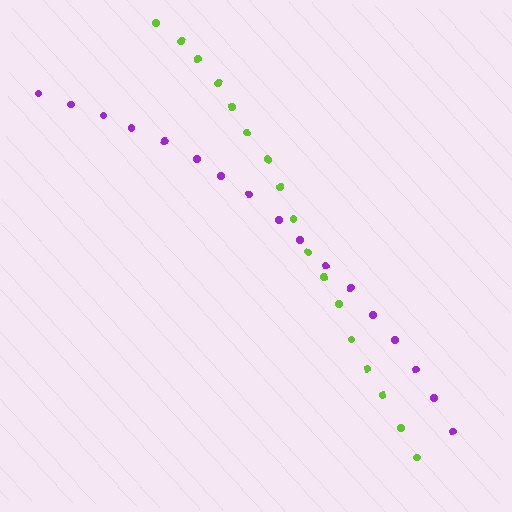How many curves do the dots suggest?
There are 2 distinct paths.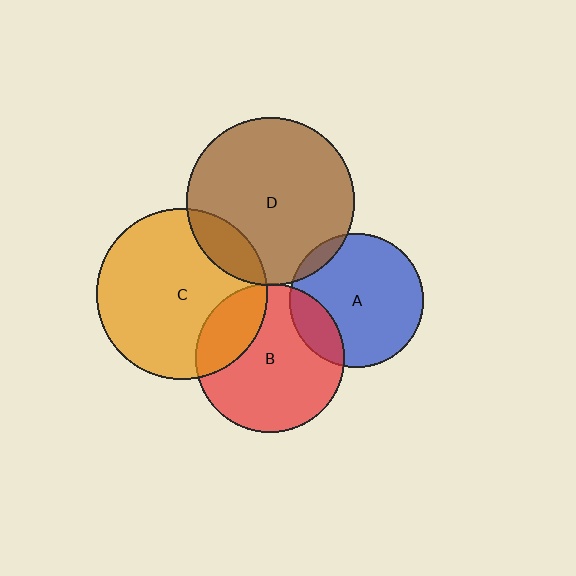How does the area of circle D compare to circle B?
Approximately 1.3 times.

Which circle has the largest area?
Circle C (orange).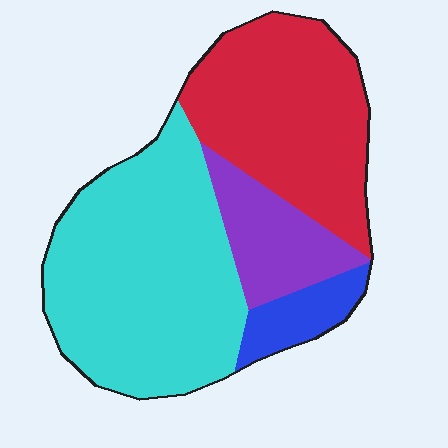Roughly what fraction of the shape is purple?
Purple takes up about one eighth (1/8) of the shape.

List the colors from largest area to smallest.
From largest to smallest: cyan, red, purple, blue.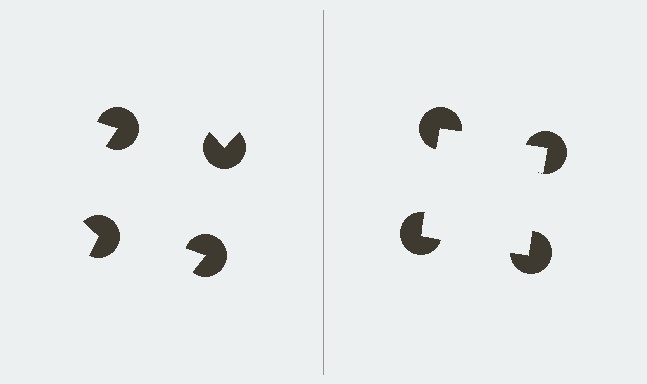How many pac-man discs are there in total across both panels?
8 — 4 on each side.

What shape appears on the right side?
An illusory square.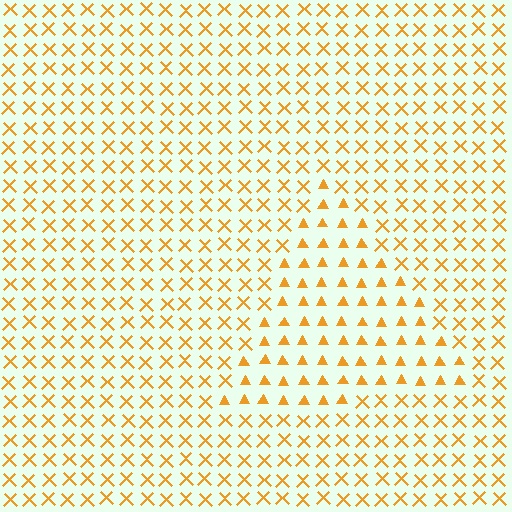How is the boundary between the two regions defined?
The boundary is defined by a change in element shape: triangles inside vs. X marks outside. All elements share the same color and spacing.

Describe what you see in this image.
The image is filled with small orange elements arranged in a uniform grid. A triangle-shaped region contains triangles, while the surrounding area contains X marks. The boundary is defined purely by the change in element shape.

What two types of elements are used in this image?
The image uses triangles inside the triangle region and X marks outside it.